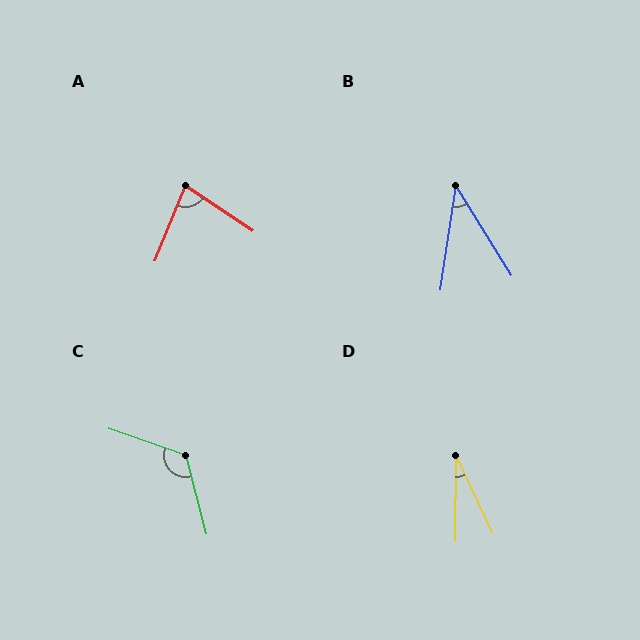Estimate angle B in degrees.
Approximately 40 degrees.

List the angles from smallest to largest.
D (25°), B (40°), A (77°), C (124°).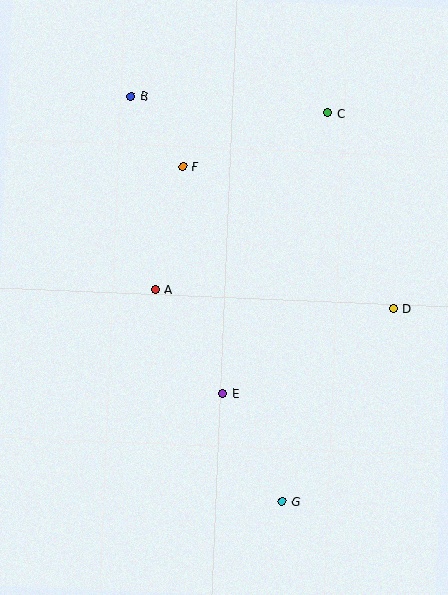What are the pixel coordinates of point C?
Point C is at (328, 113).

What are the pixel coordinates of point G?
Point G is at (282, 501).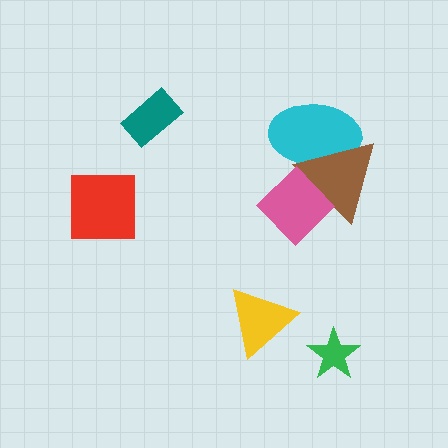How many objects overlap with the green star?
0 objects overlap with the green star.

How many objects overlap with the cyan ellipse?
1 object overlaps with the cyan ellipse.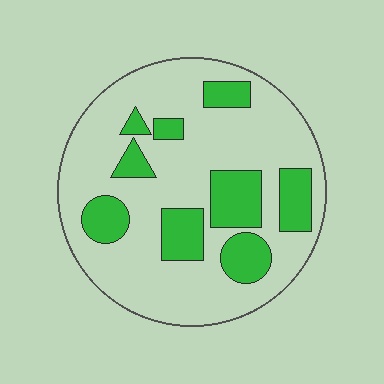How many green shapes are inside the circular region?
9.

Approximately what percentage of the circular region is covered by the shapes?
Approximately 25%.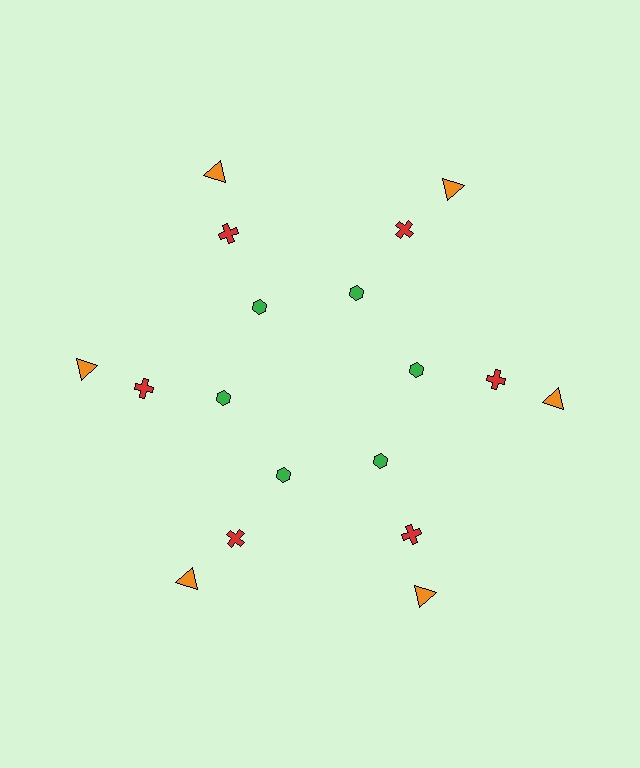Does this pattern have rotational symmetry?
Yes, this pattern has 6-fold rotational symmetry. It looks the same after rotating 60 degrees around the center.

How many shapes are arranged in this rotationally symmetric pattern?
There are 18 shapes, arranged in 6 groups of 3.